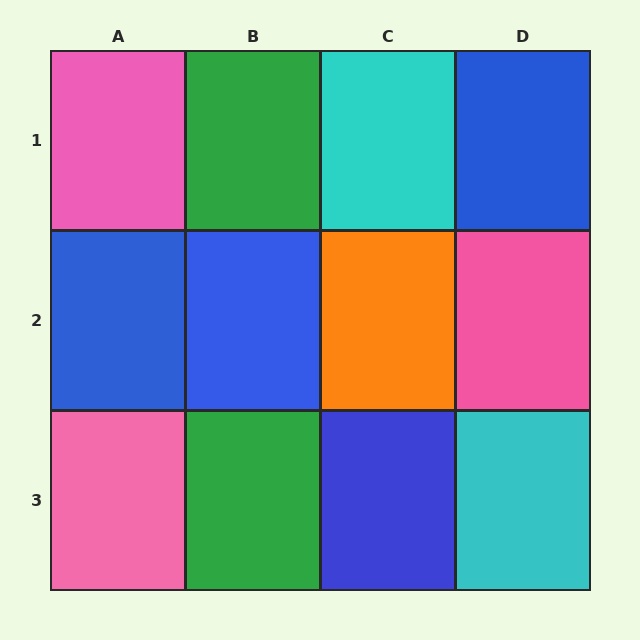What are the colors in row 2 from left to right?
Blue, blue, orange, pink.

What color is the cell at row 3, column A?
Pink.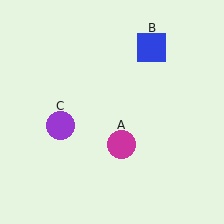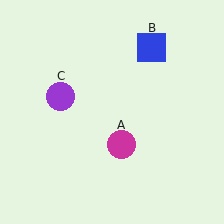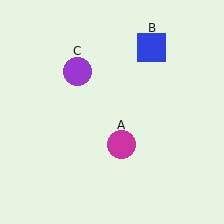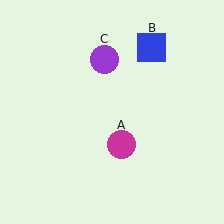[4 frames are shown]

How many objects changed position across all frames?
1 object changed position: purple circle (object C).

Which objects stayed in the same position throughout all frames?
Magenta circle (object A) and blue square (object B) remained stationary.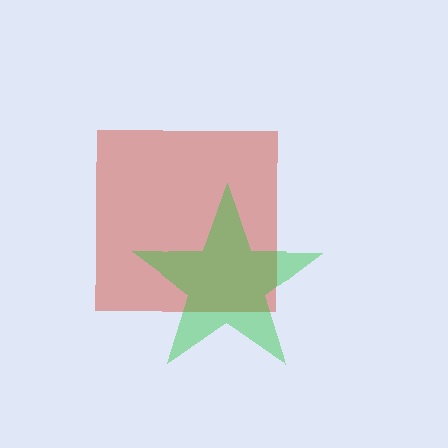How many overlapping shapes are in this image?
There are 2 overlapping shapes in the image.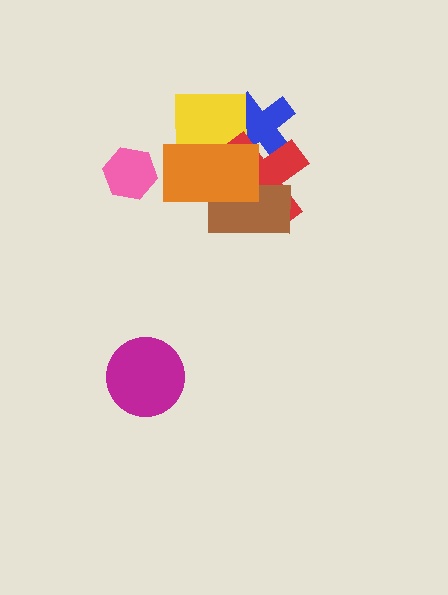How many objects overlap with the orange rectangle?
4 objects overlap with the orange rectangle.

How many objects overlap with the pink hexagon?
0 objects overlap with the pink hexagon.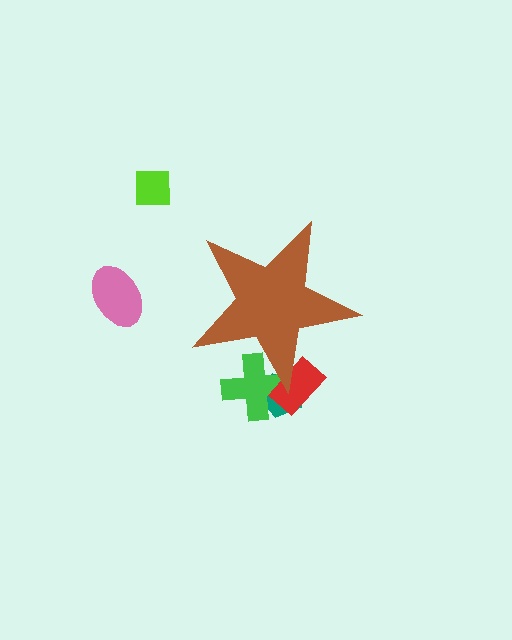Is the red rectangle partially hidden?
Yes, the red rectangle is partially hidden behind the brown star.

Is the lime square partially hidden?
No, the lime square is fully visible.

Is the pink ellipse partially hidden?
No, the pink ellipse is fully visible.